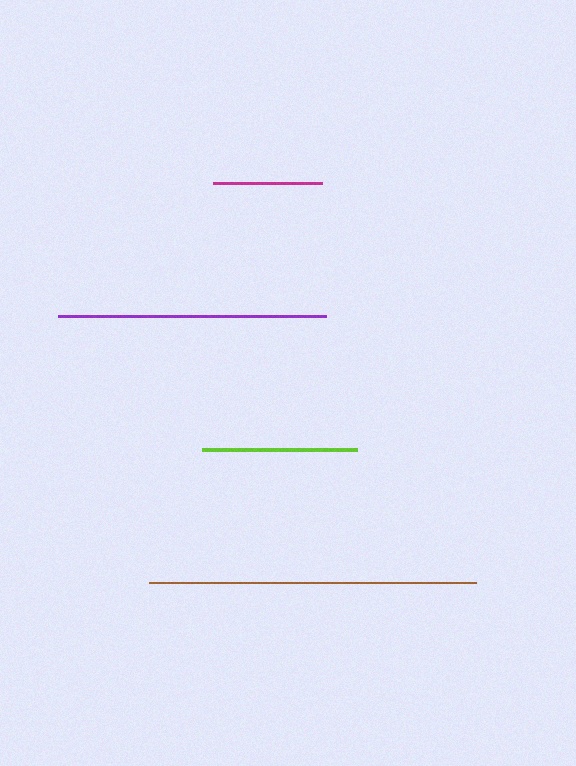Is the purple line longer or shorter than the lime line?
The purple line is longer than the lime line.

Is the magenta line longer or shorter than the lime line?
The lime line is longer than the magenta line.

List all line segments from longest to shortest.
From longest to shortest: brown, purple, lime, magenta.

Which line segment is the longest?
The brown line is the longest at approximately 327 pixels.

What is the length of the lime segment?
The lime segment is approximately 154 pixels long.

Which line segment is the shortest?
The magenta line is the shortest at approximately 108 pixels.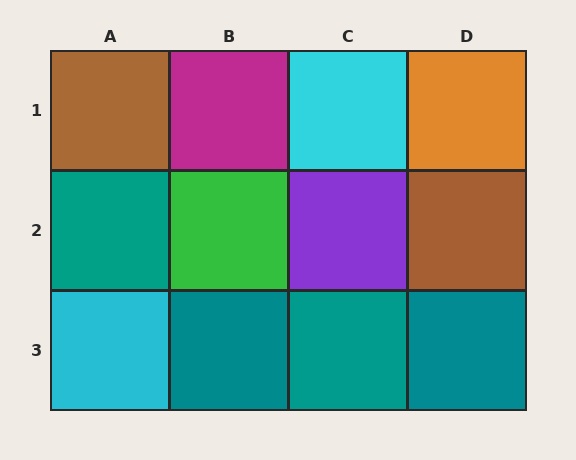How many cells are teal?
4 cells are teal.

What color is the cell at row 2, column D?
Brown.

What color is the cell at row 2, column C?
Purple.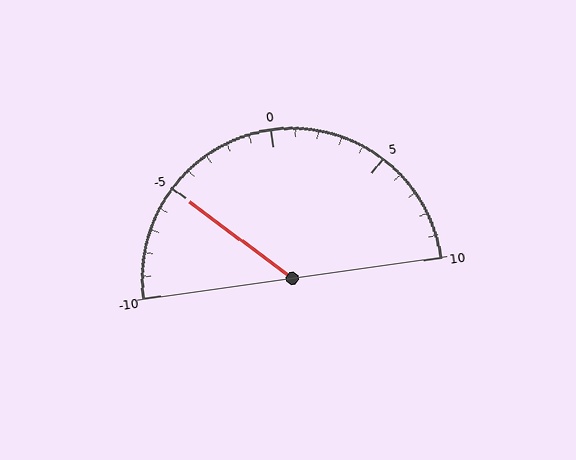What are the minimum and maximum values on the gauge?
The gauge ranges from -10 to 10.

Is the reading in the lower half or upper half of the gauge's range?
The reading is in the lower half of the range (-10 to 10).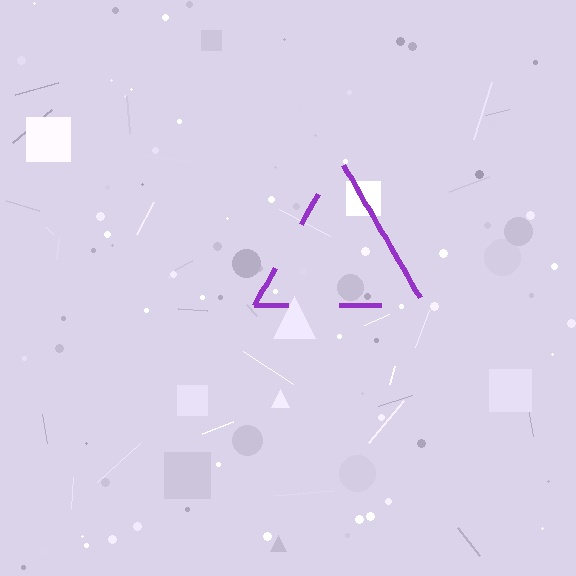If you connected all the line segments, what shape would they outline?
They would outline a triangle.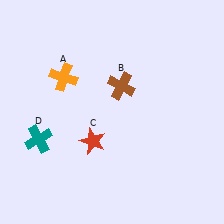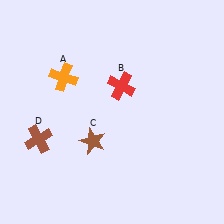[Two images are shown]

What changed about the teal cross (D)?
In Image 1, D is teal. In Image 2, it changed to brown.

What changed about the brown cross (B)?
In Image 1, B is brown. In Image 2, it changed to red.